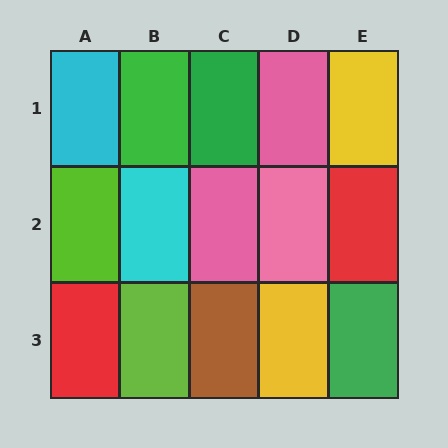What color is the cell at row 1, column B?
Green.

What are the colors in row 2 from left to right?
Lime, cyan, pink, pink, red.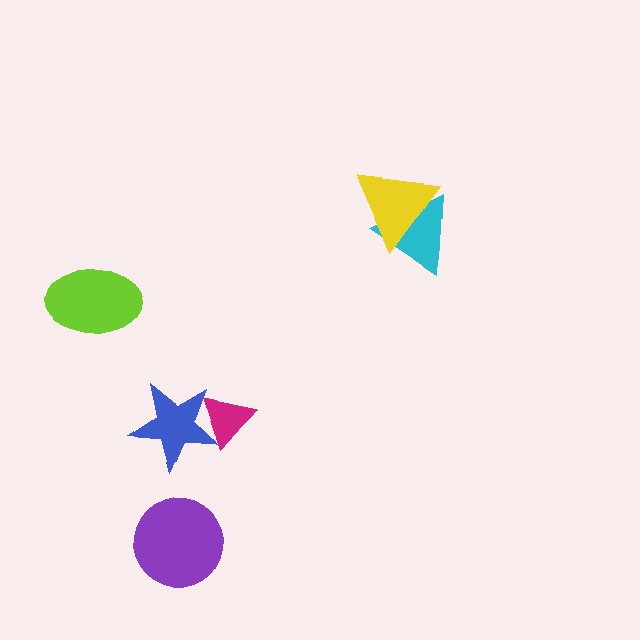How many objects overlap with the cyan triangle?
1 object overlaps with the cyan triangle.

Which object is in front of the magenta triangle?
The blue star is in front of the magenta triangle.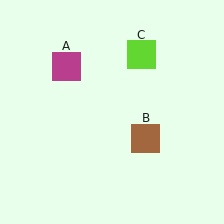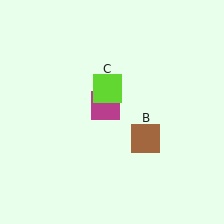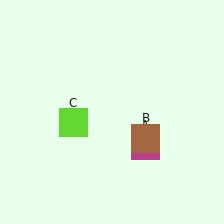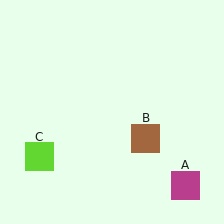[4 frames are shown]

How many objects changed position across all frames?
2 objects changed position: magenta square (object A), lime square (object C).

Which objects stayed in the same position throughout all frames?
Brown square (object B) remained stationary.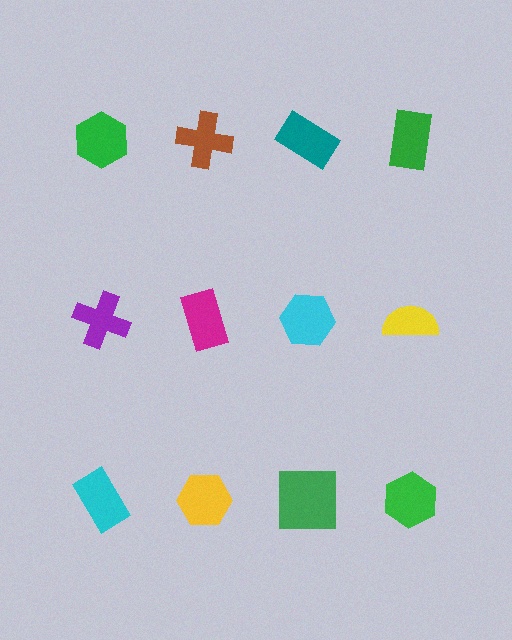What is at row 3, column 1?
A cyan rectangle.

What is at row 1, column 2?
A brown cross.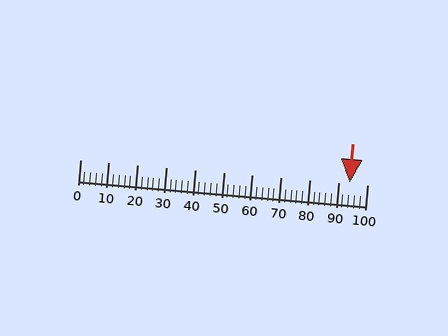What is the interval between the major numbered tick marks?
The major tick marks are spaced 10 units apart.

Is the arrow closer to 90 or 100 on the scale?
The arrow is closer to 90.